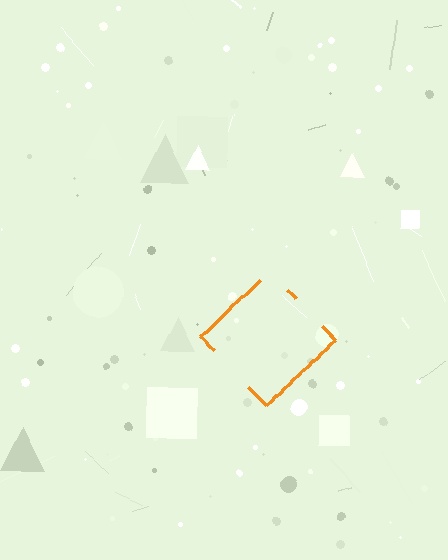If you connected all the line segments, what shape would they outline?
They would outline a diamond.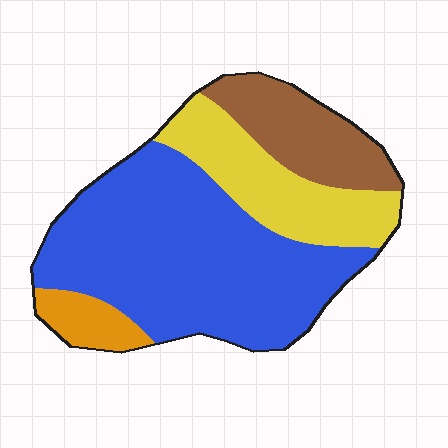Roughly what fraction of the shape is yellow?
Yellow covers roughly 20% of the shape.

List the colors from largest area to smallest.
From largest to smallest: blue, yellow, brown, orange.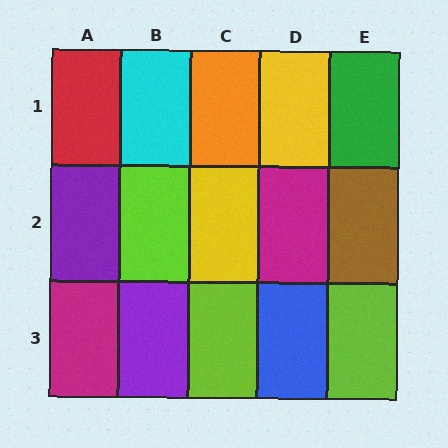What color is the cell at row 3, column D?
Blue.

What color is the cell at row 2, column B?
Lime.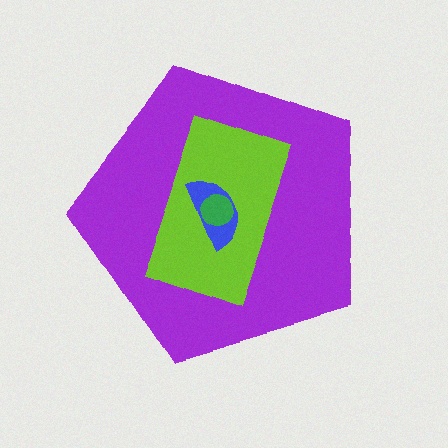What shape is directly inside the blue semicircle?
The green circle.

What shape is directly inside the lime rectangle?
The blue semicircle.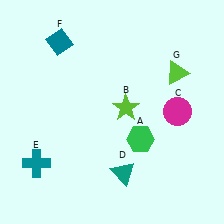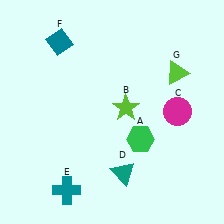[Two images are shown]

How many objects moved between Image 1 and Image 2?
1 object moved between the two images.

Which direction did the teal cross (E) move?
The teal cross (E) moved right.